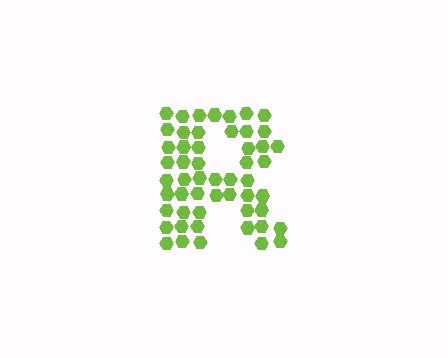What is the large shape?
The large shape is the letter R.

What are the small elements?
The small elements are hexagons.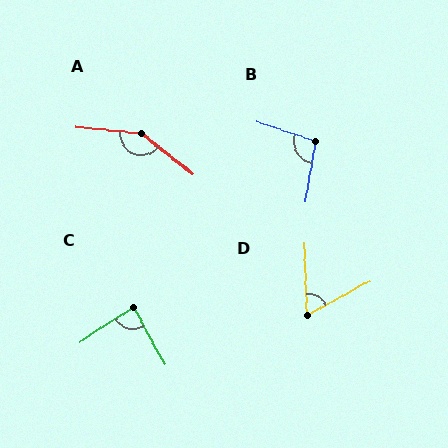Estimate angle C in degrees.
Approximately 86 degrees.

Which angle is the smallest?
D, at approximately 63 degrees.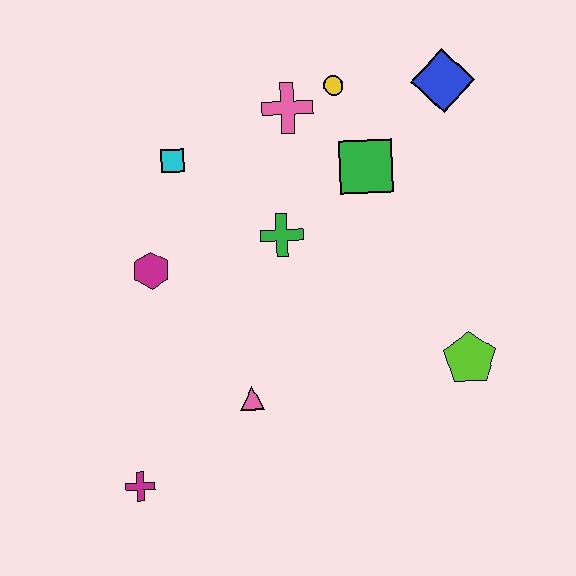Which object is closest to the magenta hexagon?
The cyan square is closest to the magenta hexagon.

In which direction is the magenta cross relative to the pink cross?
The magenta cross is below the pink cross.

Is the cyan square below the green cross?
No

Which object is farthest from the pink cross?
The magenta cross is farthest from the pink cross.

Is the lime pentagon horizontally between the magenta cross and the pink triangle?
No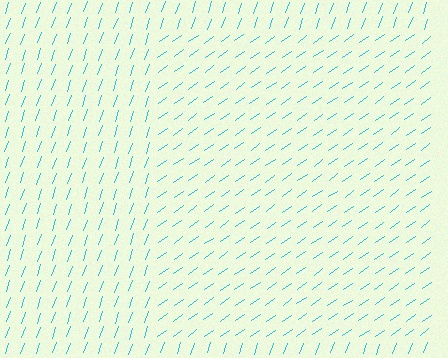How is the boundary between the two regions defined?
The boundary is defined purely by a change in line orientation (approximately 35 degrees difference). All lines are the same color and thickness.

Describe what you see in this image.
The image is filled with small cyan line segments. A rectangle region in the image has lines oriented differently from the surrounding lines, creating a visible texture boundary.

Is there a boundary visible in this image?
Yes, there is a texture boundary formed by a change in line orientation.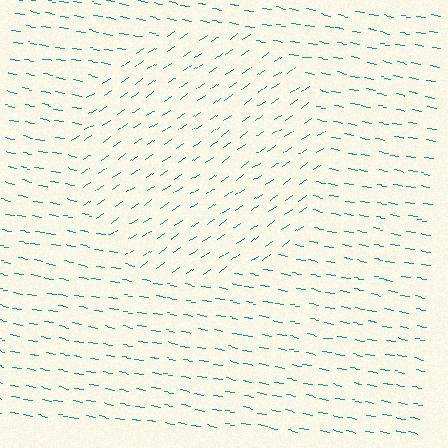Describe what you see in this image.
The image is filled with small teal line segments. A circle region in the image has lines oriented differently from the surrounding lines, creating a visible texture boundary.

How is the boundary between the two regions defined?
The boundary is defined purely by a change in line orientation (approximately 45 degrees difference). All lines are the same color and thickness.